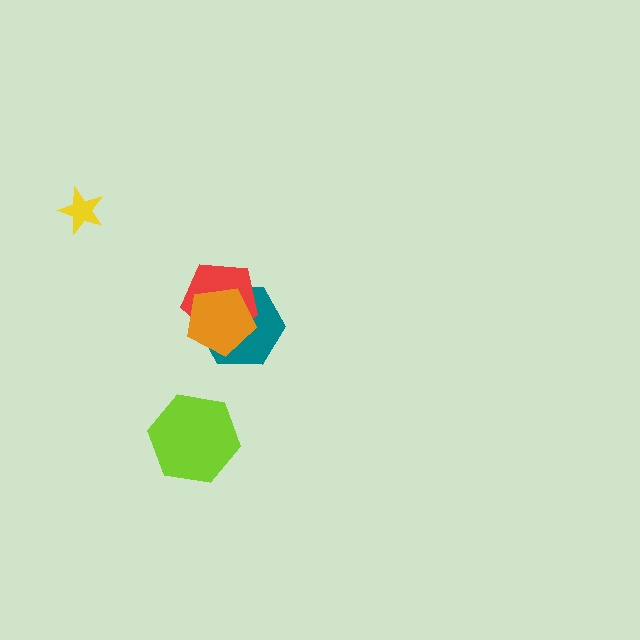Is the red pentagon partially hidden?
Yes, it is partially covered by another shape.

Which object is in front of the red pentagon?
The orange pentagon is in front of the red pentagon.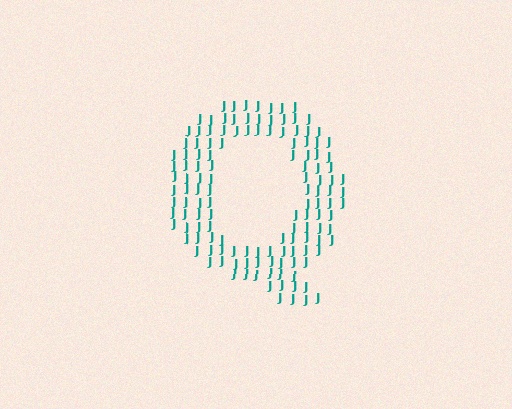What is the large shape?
The large shape is the letter Q.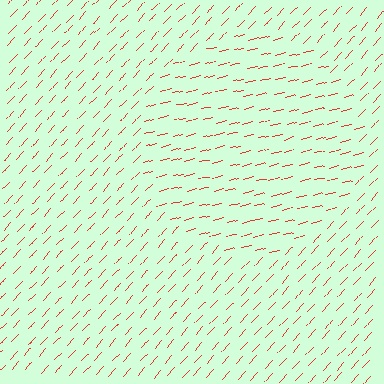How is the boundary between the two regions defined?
The boundary is defined purely by a change in line orientation (approximately 33 degrees difference). All lines are the same color and thickness.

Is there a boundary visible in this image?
Yes, there is a texture boundary formed by a change in line orientation.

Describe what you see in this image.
The image is filled with small red line segments. A circle region in the image has lines oriented differently from the surrounding lines, creating a visible texture boundary.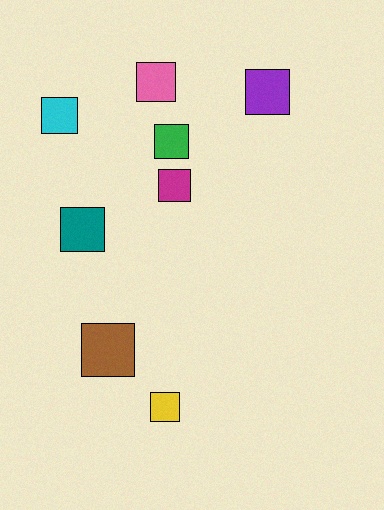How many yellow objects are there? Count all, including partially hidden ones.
There is 1 yellow object.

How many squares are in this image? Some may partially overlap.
There are 8 squares.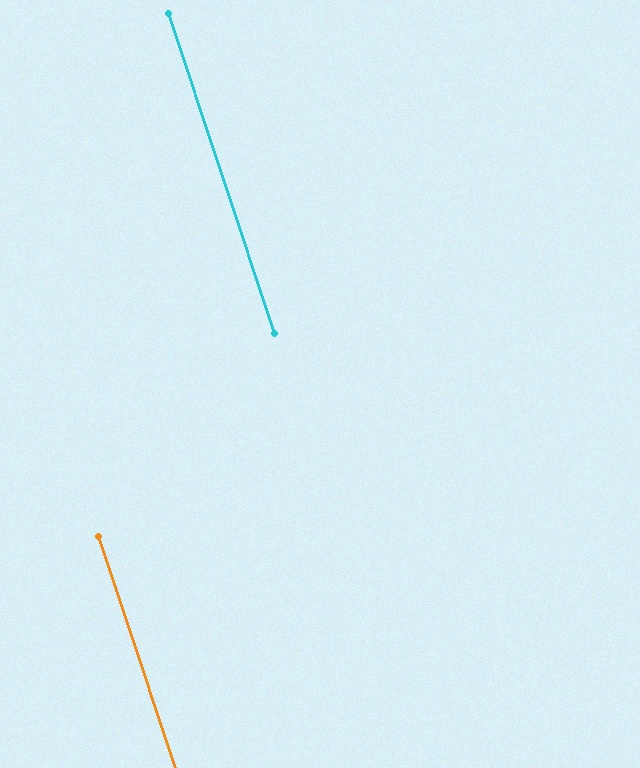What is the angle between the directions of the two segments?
Approximately 0 degrees.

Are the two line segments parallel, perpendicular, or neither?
Parallel — their directions differ by only 0.1°.